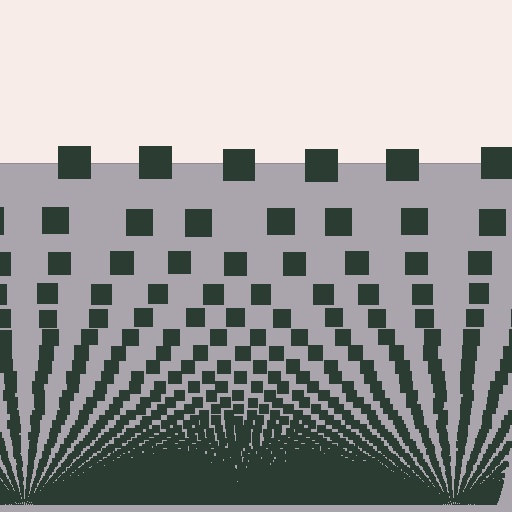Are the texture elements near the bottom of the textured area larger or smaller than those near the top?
Smaller. The gradient is inverted — elements near the bottom are smaller and denser.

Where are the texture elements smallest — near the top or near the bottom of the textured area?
Near the bottom.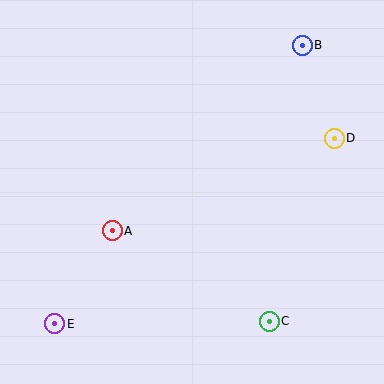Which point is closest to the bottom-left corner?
Point E is closest to the bottom-left corner.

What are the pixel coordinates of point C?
Point C is at (269, 321).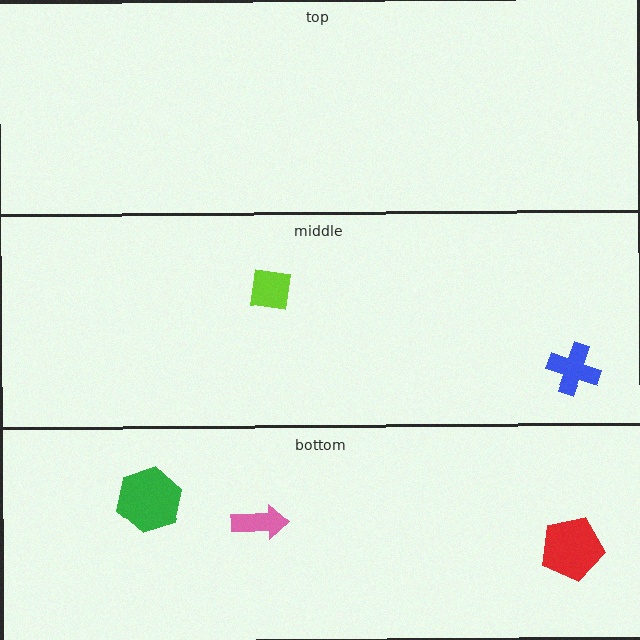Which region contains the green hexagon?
The bottom region.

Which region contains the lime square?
The middle region.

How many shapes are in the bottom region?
3.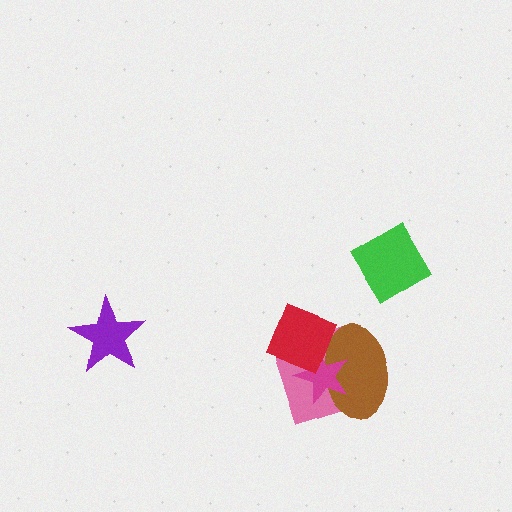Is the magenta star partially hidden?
Yes, it is partially covered by another shape.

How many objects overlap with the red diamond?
3 objects overlap with the red diamond.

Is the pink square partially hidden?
Yes, it is partially covered by another shape.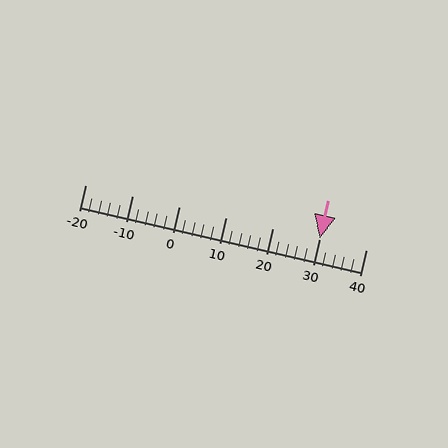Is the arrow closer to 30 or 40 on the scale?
The arrow is closer to 30.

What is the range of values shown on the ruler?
The ruler shows values from -20 to 40.